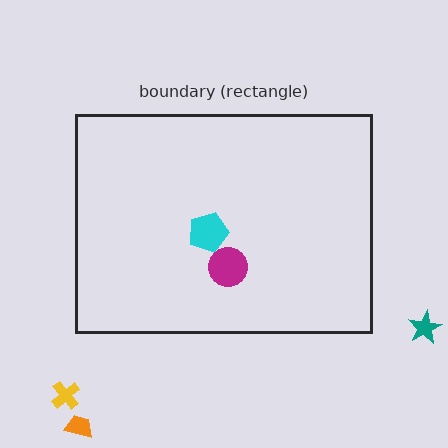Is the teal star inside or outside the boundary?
Outside.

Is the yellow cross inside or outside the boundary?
Outside.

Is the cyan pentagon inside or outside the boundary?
Inside.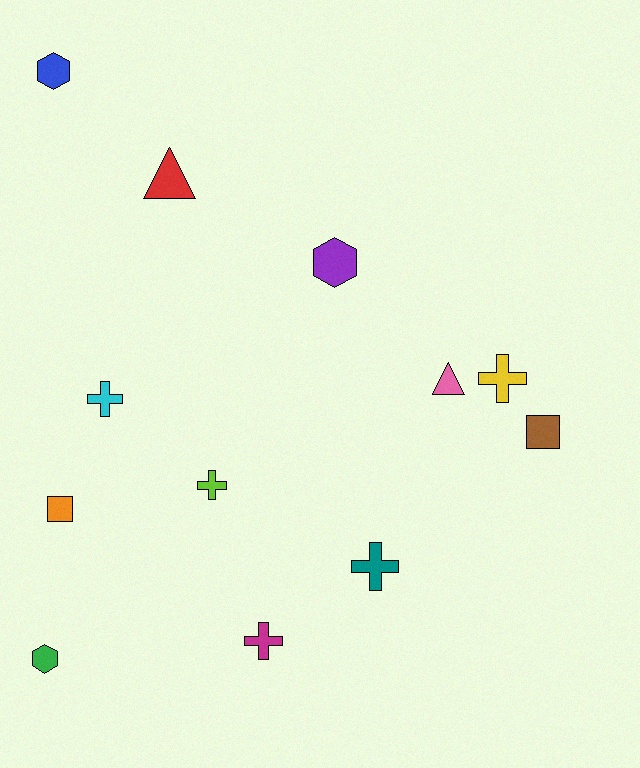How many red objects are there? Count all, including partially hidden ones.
There is 1 red object.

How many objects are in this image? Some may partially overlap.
There are 12 objects.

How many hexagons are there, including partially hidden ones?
There are 3 hexagons.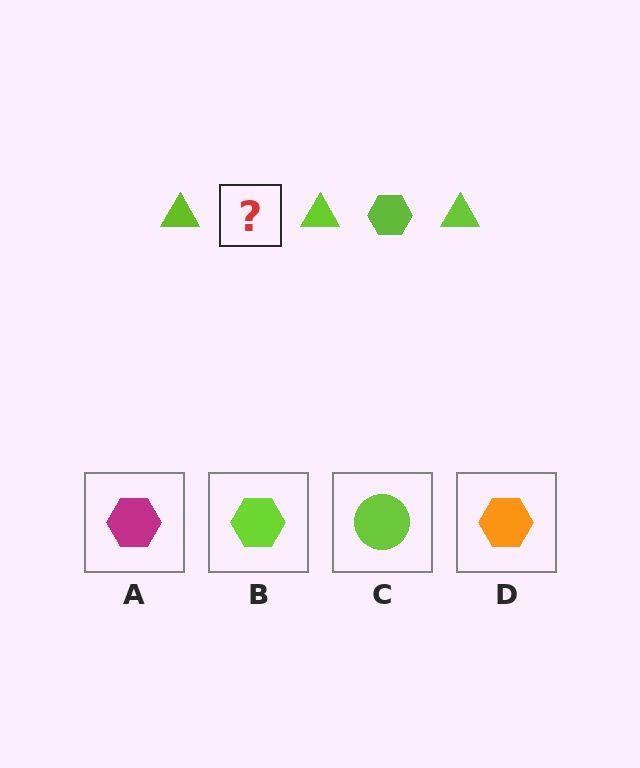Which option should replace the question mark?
Option B.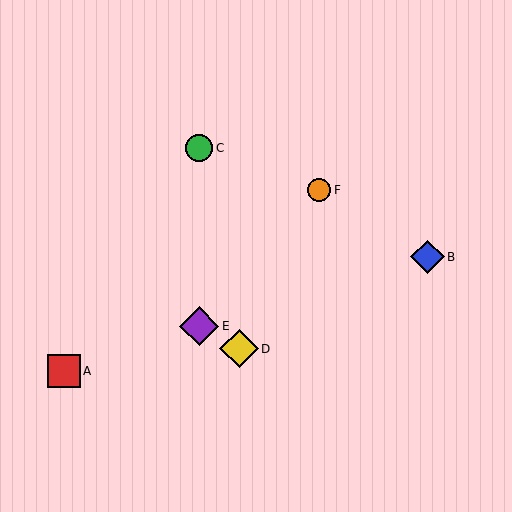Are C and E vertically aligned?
Yes, both are at x≈199.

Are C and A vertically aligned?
No, C is at x≈199 and A is at x≈64.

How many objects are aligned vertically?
2 objects (C, E) are aligned vertically.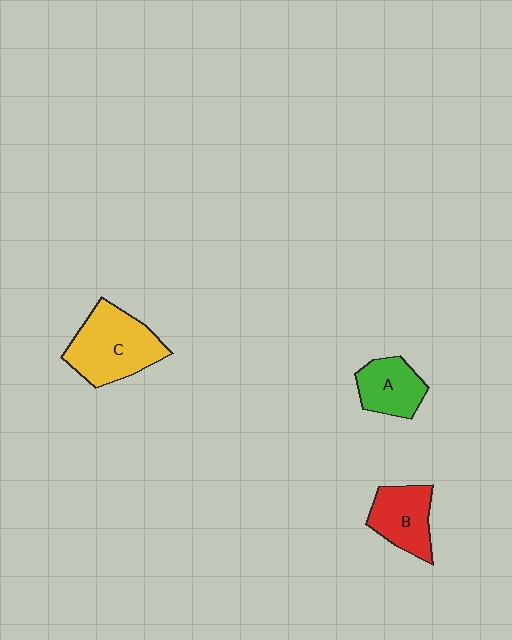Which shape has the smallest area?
Shape A (green).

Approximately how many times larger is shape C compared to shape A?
Approximately 1.7 times.